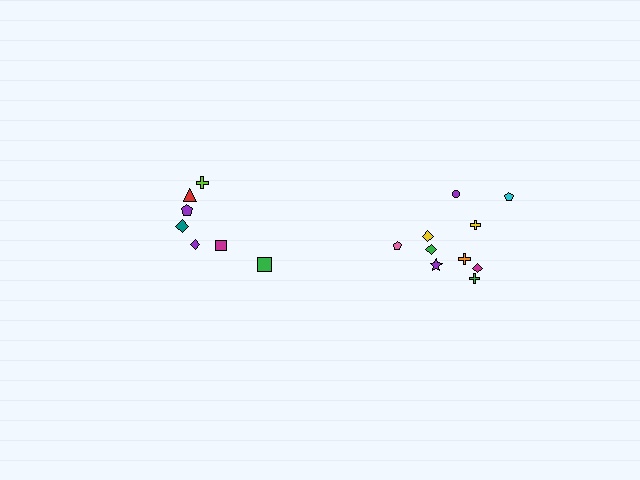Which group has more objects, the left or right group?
The right group.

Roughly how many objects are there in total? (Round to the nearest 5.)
Roughly 15 objects in total.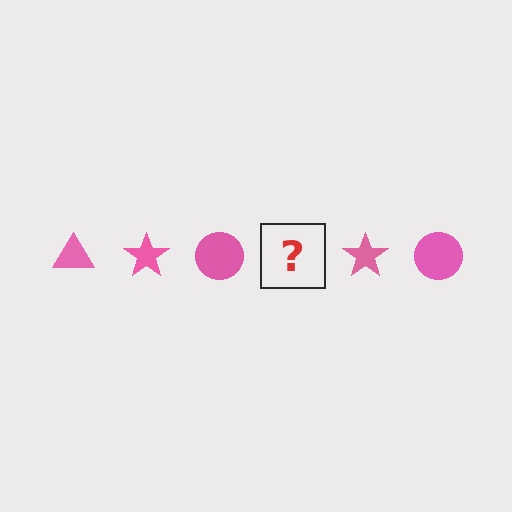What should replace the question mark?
The question mark should be replaced with a pink triangle.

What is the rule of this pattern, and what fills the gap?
The rule is that the pattern cycles through triangle, star, circle shapes in pink. The gap should be filled with a pink triangle.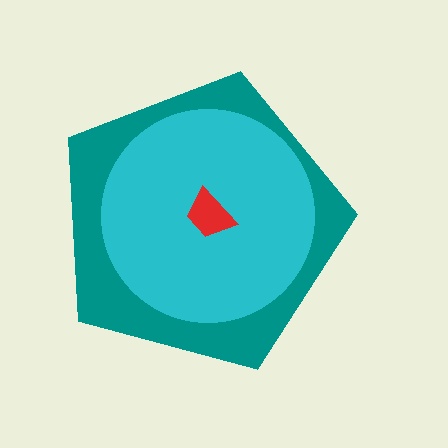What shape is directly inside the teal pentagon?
The cyan circle.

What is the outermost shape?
The teal pentagon.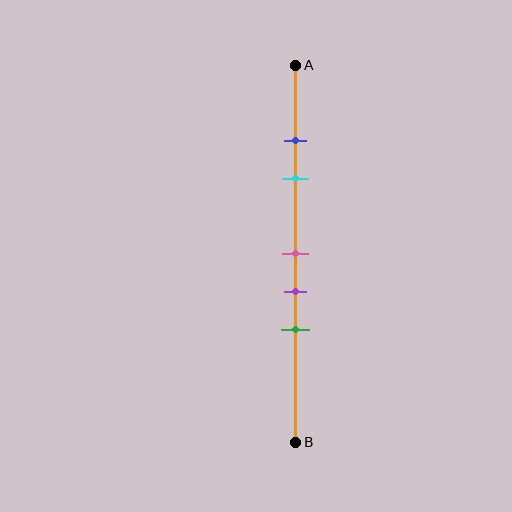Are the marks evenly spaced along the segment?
No, the marks are not evenly spaced.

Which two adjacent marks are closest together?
The blue and cyan marks are the closest adjacent pair.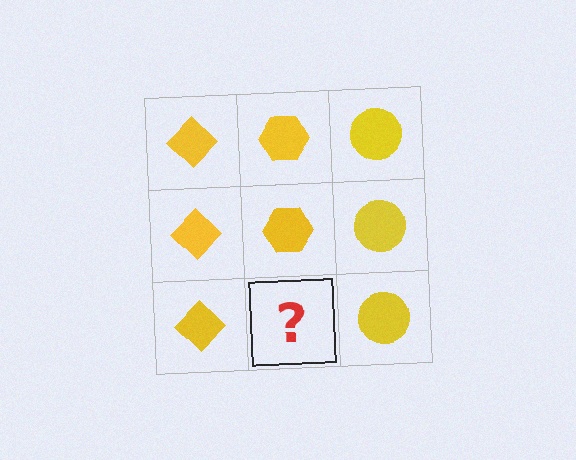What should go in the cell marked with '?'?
The missing cell should contain a yellow hexagon.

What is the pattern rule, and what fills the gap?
The rule is that each column has a consistent shape. The gap should be filled with a yellow hexagon.